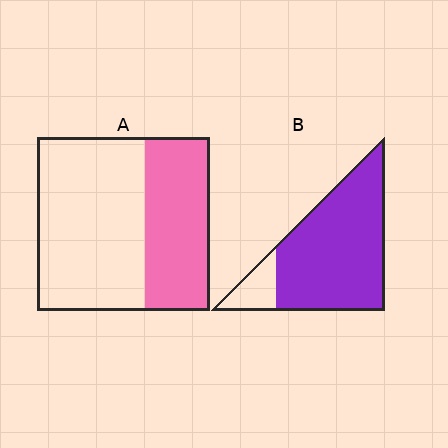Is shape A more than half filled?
No.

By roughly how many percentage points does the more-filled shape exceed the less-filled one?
By roughly 50 percentage points (B over A).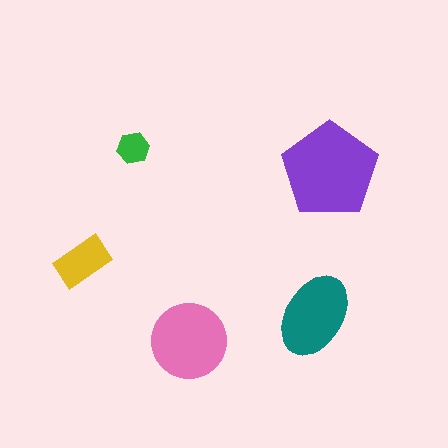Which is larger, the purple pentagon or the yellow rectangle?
The purple pentagon.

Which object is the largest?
The purple pentagon.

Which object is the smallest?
The green hexagon.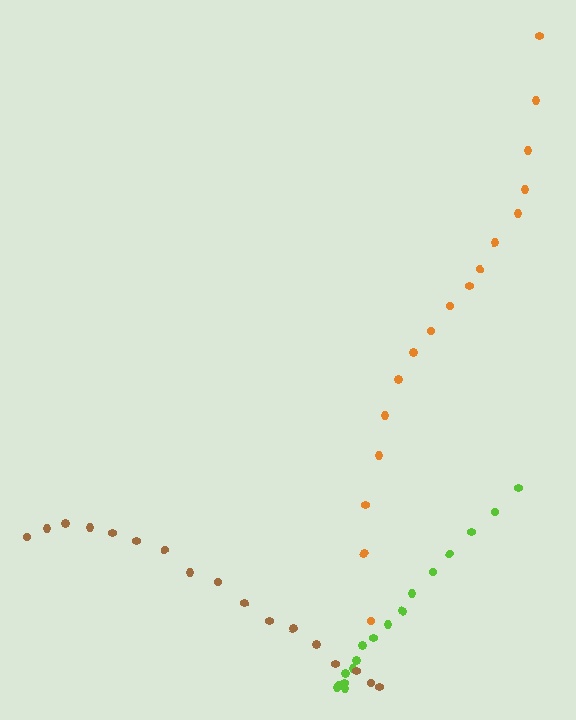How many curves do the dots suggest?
There are 3 distinct paths.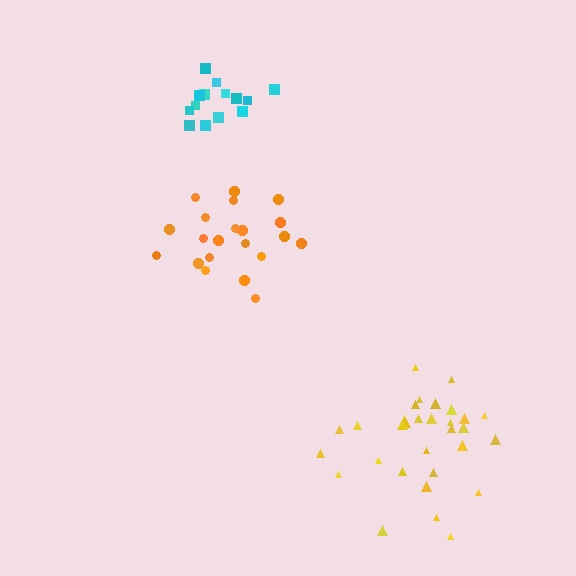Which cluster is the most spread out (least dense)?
Orange.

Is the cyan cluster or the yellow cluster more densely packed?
Cyan.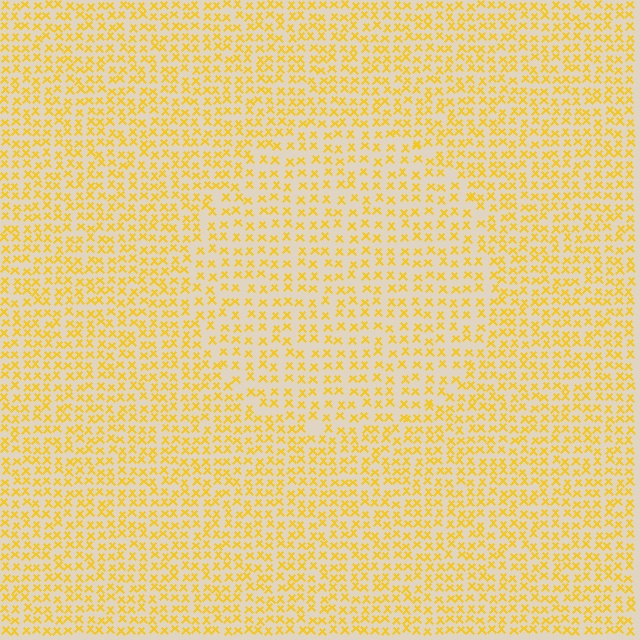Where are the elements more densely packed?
The elements are more densely packed outside the circle boundary.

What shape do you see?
I see a circle.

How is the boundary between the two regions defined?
The boundary is defined by a change in element density (approximately 1.5x ratio). All elements are the same color, size, and shape.